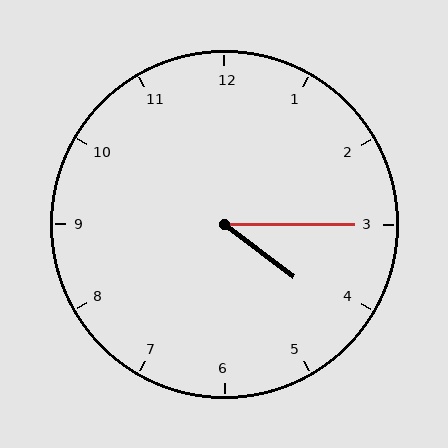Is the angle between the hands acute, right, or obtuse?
It is acute.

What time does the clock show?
4:15.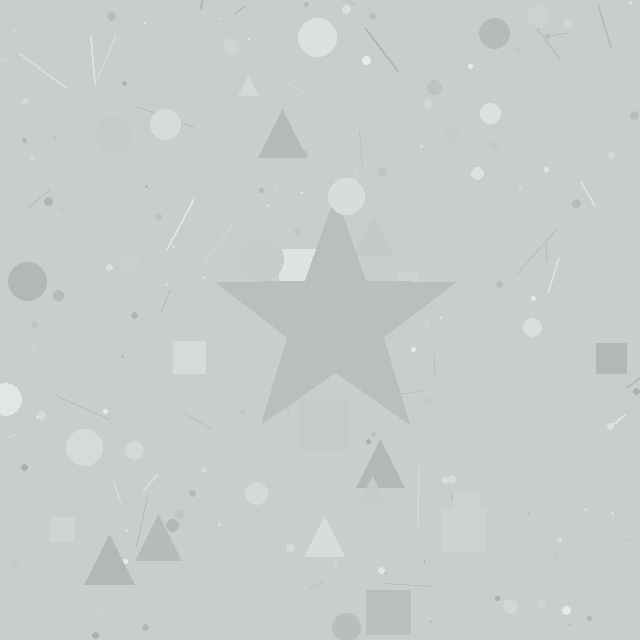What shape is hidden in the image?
A star is hidden in the image.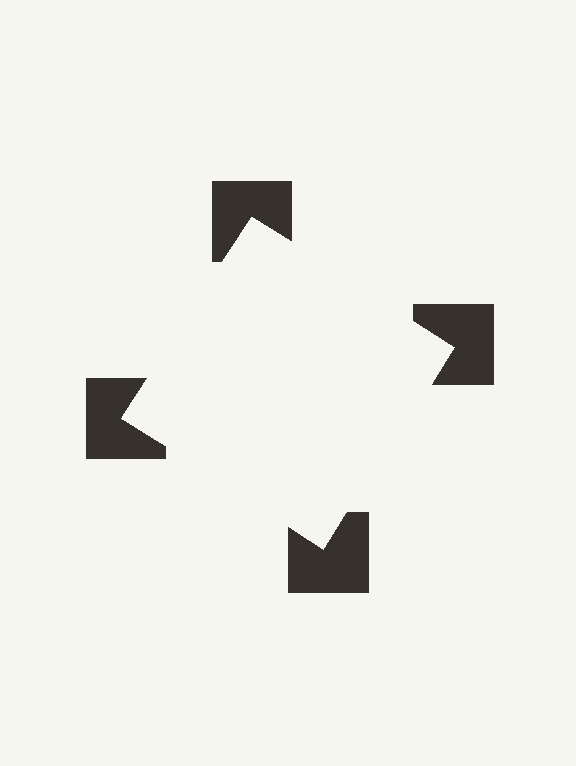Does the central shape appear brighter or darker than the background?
It typically appears slightly brighter than the background, even though no actual brightness change is drawn.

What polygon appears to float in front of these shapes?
An illusory square — its edges are inferred from the aligned wedge cuts in the notched squares, not physically drawn.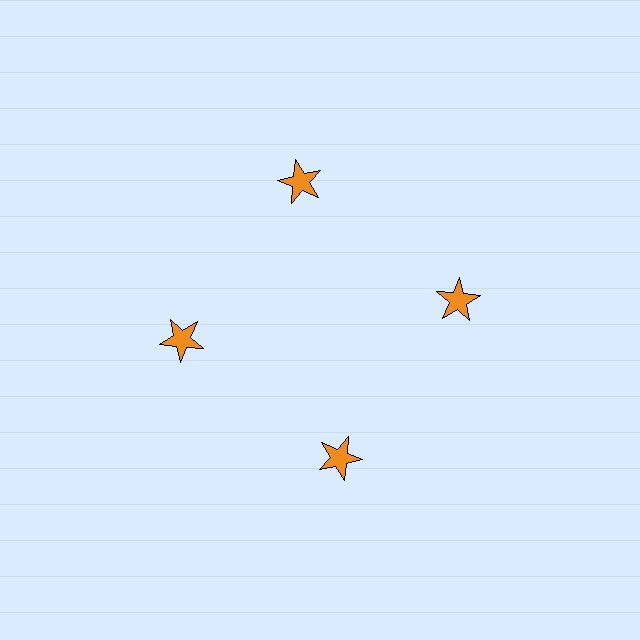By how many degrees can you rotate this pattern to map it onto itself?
The pattern maps onto itself every 90 degrees of rotation.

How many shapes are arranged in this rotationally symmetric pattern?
There are 4 shapes, arranged in 4 groups of 1.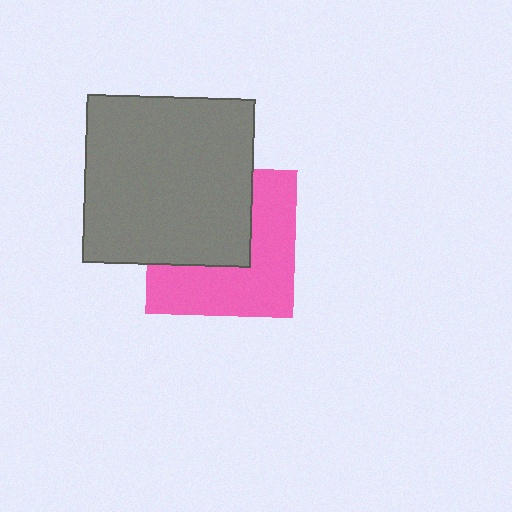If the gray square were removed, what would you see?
You would see the complete pink square.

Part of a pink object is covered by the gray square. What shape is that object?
It is a square.